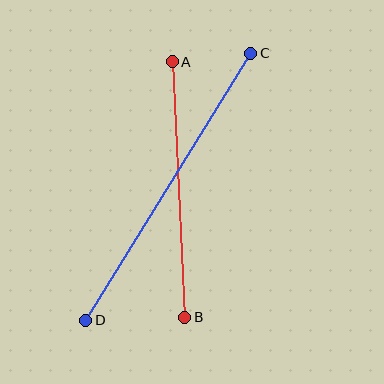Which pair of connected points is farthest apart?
Points C and D are farthest apart.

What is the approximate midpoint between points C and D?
The midpoint is at approximately (168, 187) pixels.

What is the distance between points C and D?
The distance is approximately 314 pixels.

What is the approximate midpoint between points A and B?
The midpoint is at approximately (179, 190) pixels.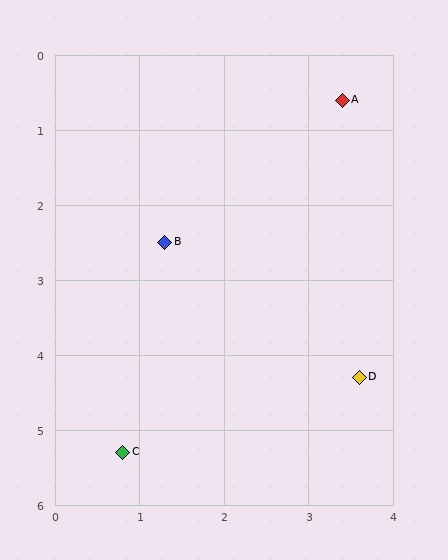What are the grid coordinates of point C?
Point C is at approximately (0.8, 5.3).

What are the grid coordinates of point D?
Point D is at approximately (3.6, 4.3).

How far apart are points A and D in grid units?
Points A and D are about 3.7 grid units apart.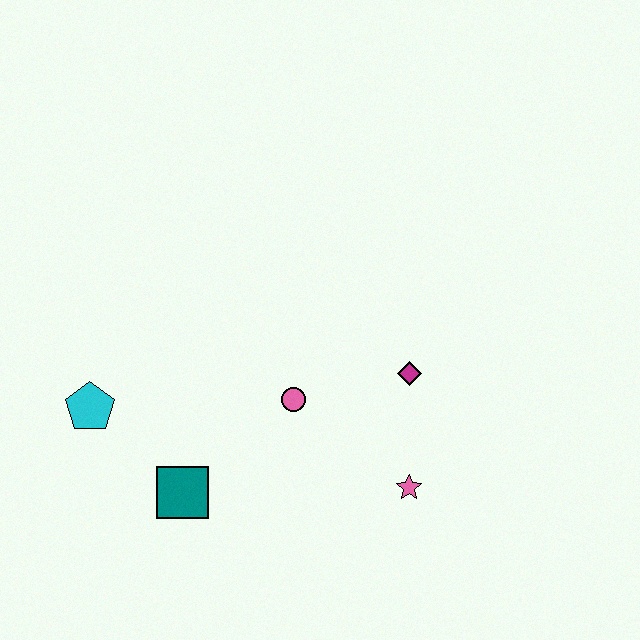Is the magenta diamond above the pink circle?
Yes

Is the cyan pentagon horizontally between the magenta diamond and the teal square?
No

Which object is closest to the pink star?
The magenta diamond is closest to the pink star.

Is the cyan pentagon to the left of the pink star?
Yes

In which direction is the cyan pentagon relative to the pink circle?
The cyan pentagon is to the left of the pink circle.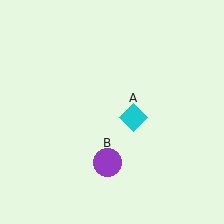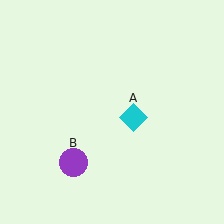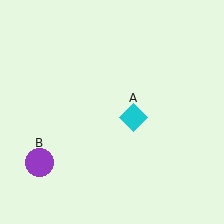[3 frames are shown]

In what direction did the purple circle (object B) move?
The purple circle (object B) moved left.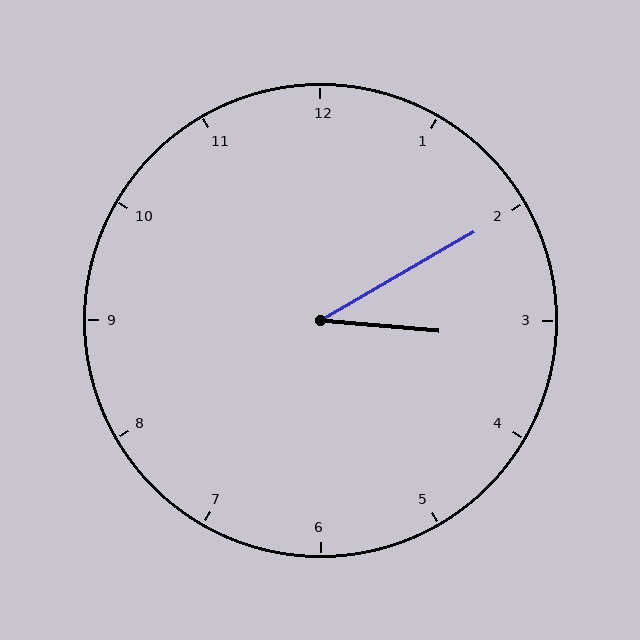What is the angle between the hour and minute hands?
Approximately 35 degrees.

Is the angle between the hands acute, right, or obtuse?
It is acute.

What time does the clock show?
3:10.